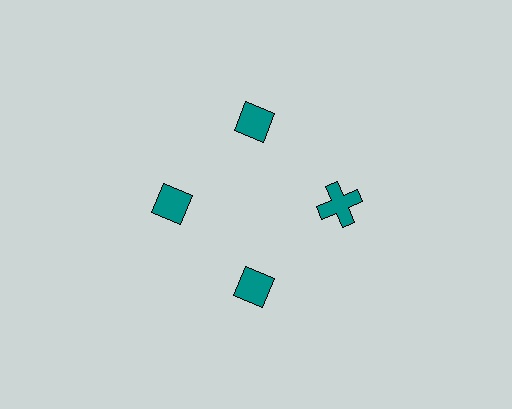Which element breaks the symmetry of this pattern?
The teal cross at roughly the 3 o'clock position breaks the symmetry. All other shapes are teal diamonds.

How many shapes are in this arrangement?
There are 4 shapes arranged in a ring pattern.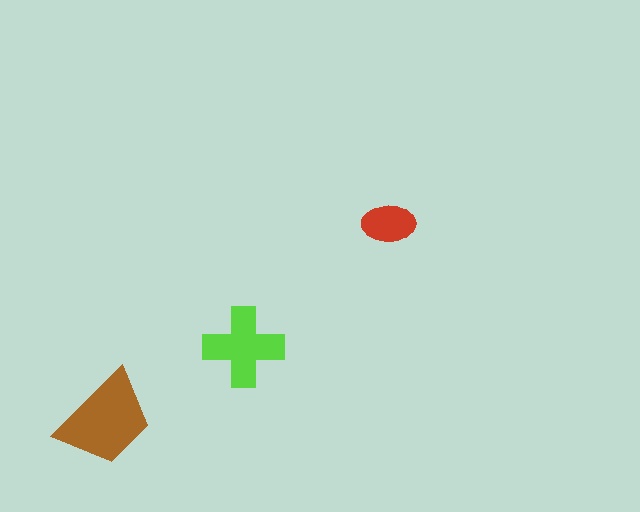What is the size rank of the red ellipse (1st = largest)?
3rd.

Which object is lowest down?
The brown trapezoid is bottommost.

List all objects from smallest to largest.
The red ellipse, the lime cross, the brown trapezoid.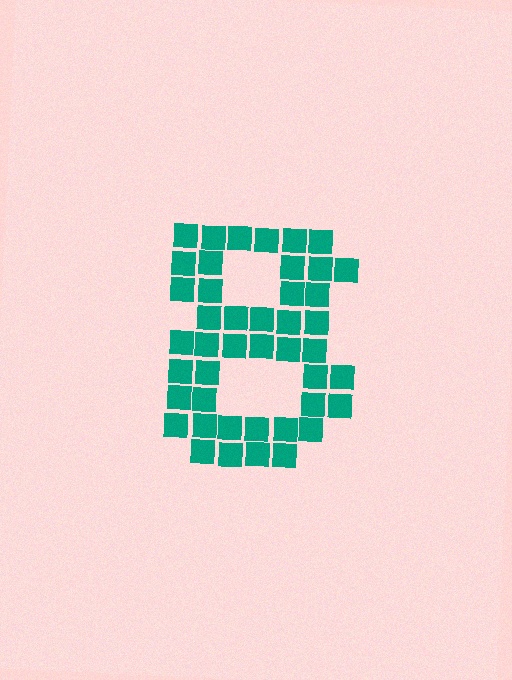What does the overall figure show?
The overall figure shows the digit 8.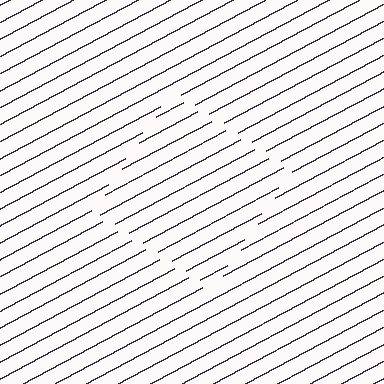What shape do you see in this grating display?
An illusory square. The interior of the shape contains the same grating, shifted by half a period — the contour is defined by the phase discontinuity where line-ends from the inner and outer gratings abut.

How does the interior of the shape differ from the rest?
The interior of the shape contains the same grating, shifted by half a period — the contour is defined by the phase discontinuity where line-ends from the inner and outer gratings abut.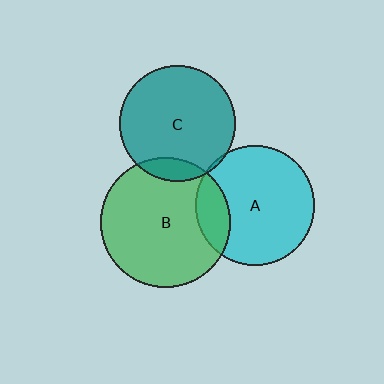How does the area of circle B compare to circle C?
Approximately 1.3 times.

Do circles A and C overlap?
Yes.